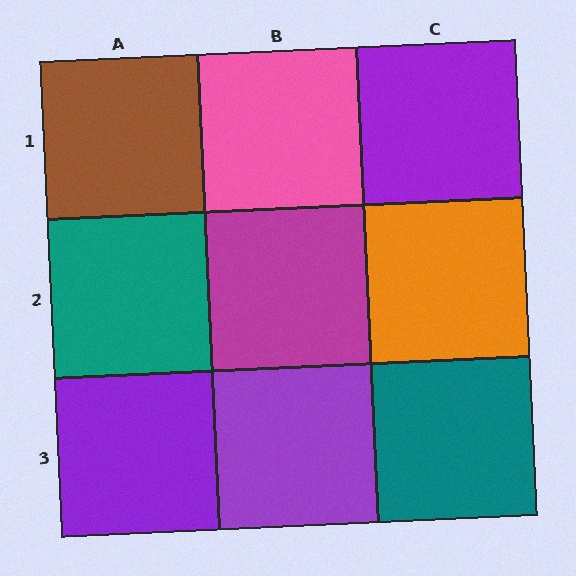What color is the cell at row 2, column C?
Orange.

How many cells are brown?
1 cell is brown.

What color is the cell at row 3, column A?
Purple.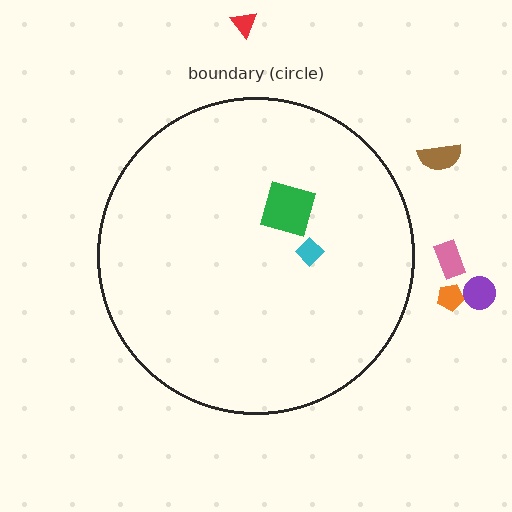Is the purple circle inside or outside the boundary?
Outside.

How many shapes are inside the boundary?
2 inside, 5 outside.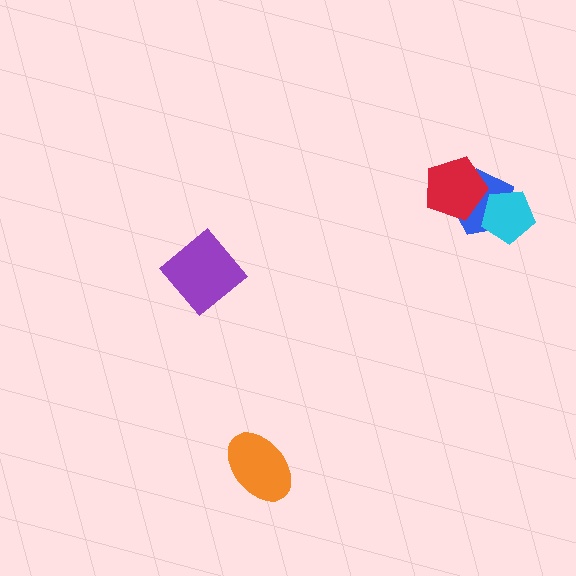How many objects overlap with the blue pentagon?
2 objects overlap with the blue pentagon.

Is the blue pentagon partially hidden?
Yes, it is partially covered by another shape.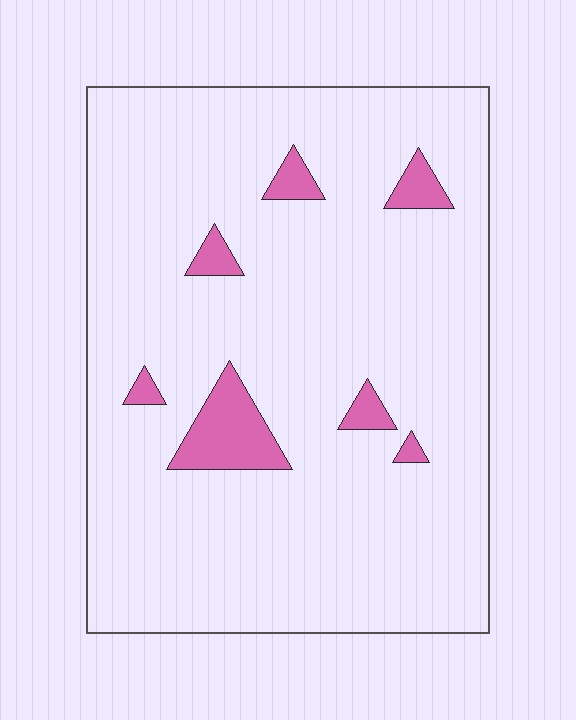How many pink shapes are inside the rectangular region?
7.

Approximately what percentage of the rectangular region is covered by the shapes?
Approximately 5%.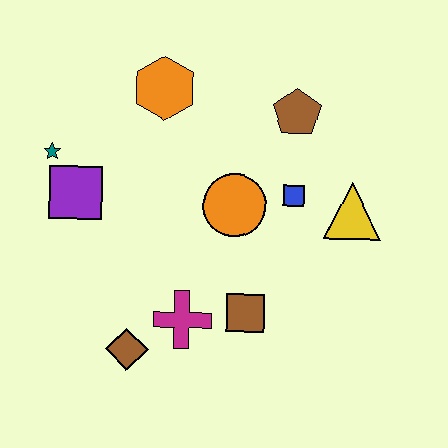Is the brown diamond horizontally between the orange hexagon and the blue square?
No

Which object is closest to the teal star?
The purple square is closest to the teal star.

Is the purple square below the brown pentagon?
Yes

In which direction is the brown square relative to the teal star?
The brown square is to the right of the teal star.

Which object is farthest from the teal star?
The yellow triangle is farthest from the teal star.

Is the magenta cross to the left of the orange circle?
Yes